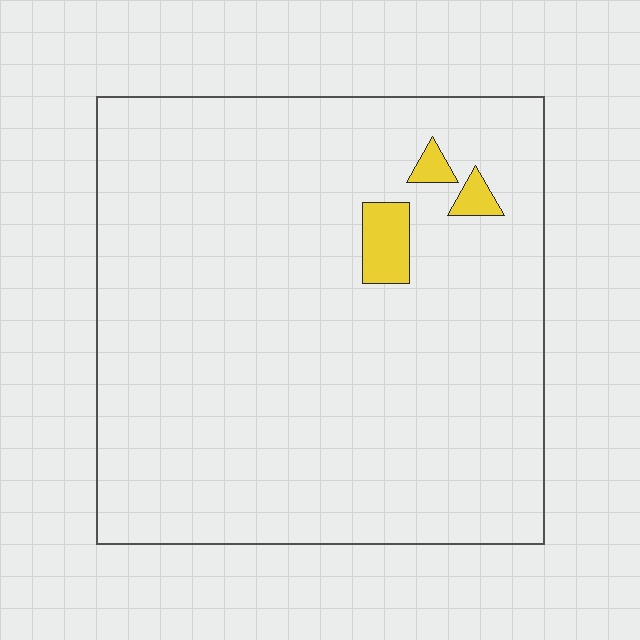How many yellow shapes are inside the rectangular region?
3.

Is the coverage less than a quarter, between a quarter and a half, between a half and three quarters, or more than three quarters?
Less than a quarter.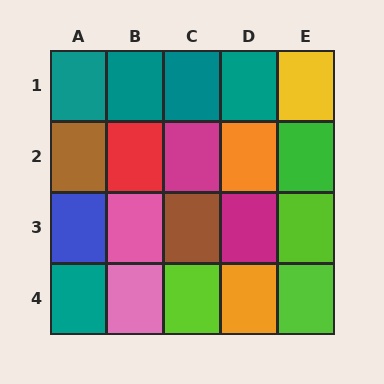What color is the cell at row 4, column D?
Orange.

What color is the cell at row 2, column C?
Magenta.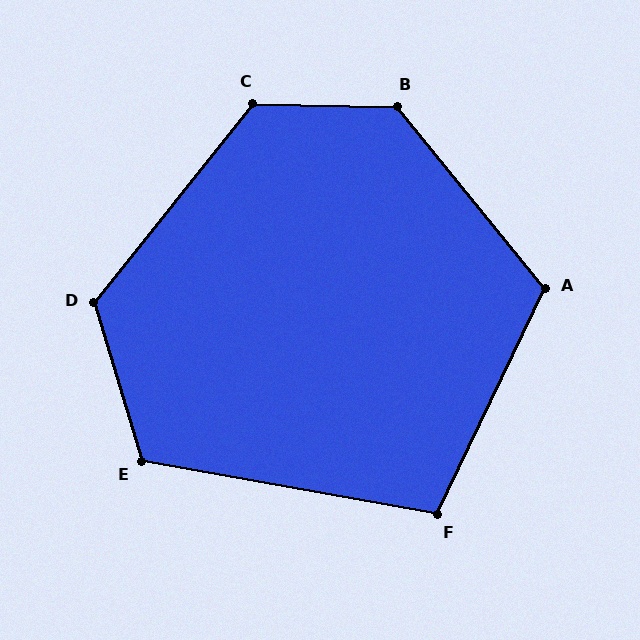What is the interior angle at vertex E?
Approximately 117 degrees (obtuse).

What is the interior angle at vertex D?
Approximately 125 degrees (obtuse).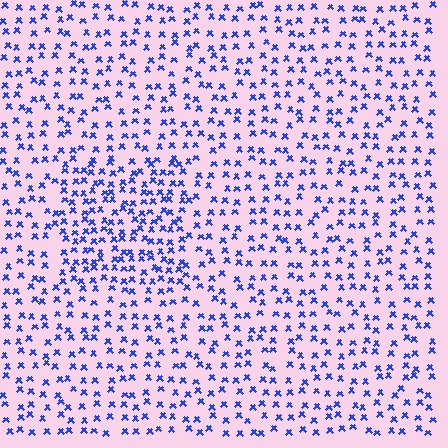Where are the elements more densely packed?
The elements are more densely packed inside the rectangle boundary.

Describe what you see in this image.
The image contains small blue elements arranged at two different densities. A rectangle-shaped region is visible where the elements are more densely packed than the surrounding area.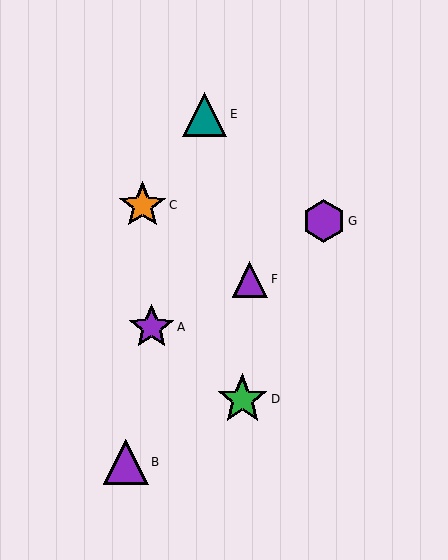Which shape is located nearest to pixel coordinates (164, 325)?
The purple star (labeled A) at (151, 327) is nearest to that location.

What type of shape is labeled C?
Shape C is an orange star.